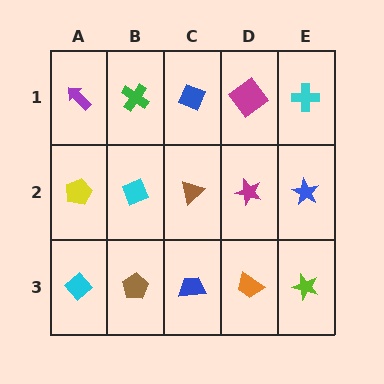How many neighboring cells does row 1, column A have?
2.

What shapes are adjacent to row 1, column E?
A blue star (row 2, column E), a magenta diamond (row 1, column D).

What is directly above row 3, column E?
A blue star.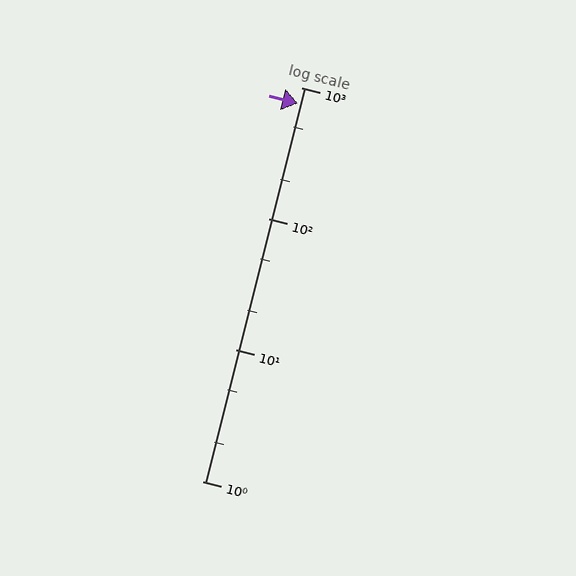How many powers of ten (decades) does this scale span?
The scale spans 3 decades, from 1 to 1000.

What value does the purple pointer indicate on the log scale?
The pointer indicates approximately 760.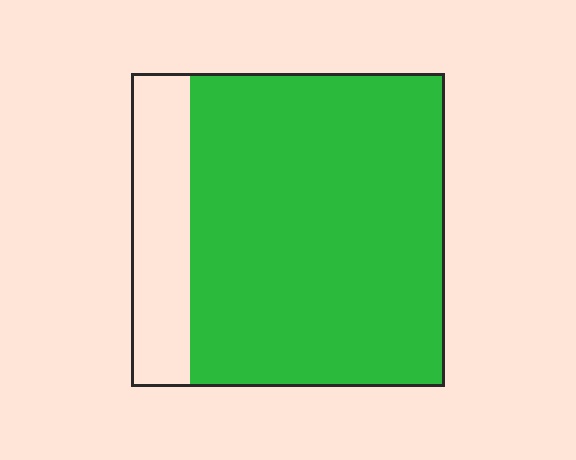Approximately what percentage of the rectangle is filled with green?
Approximately 80%.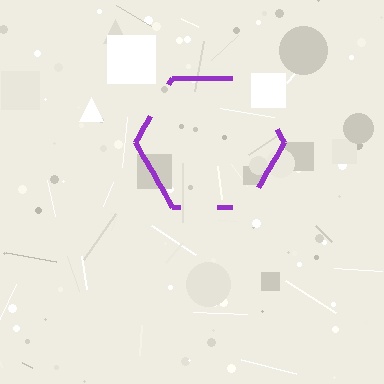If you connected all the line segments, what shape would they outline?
They would outline a hexagon.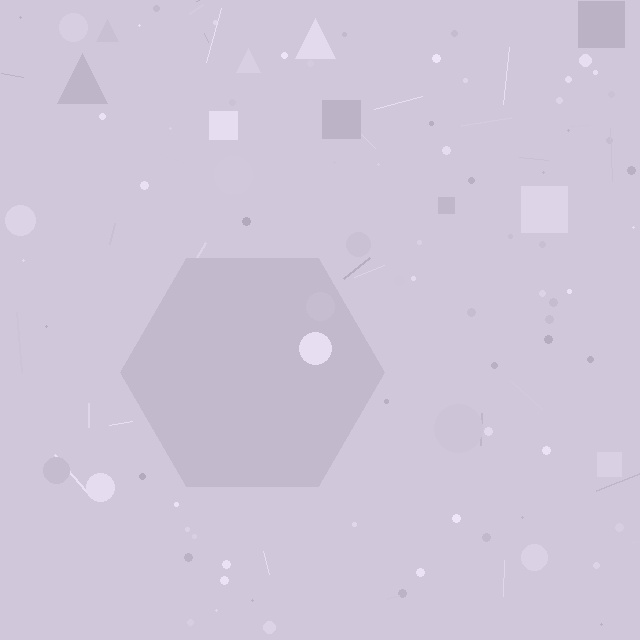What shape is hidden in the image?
A hexagon is hidden in the image.